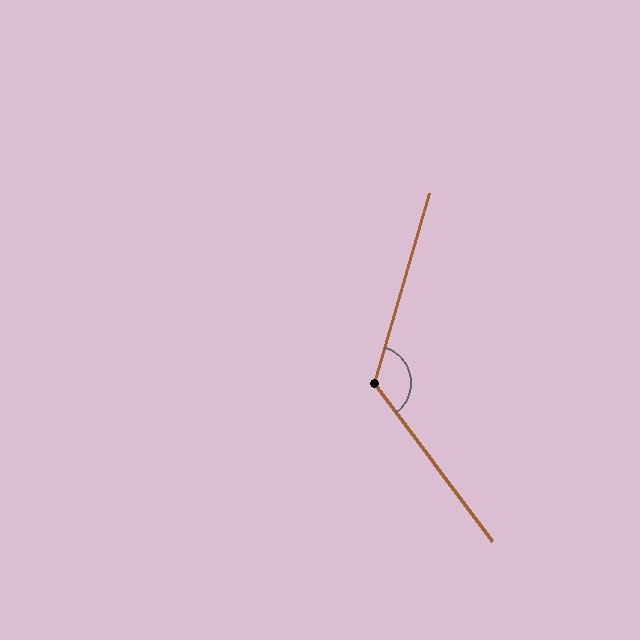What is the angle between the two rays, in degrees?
Approximately 127 degrees.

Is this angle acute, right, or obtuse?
It is obtuse.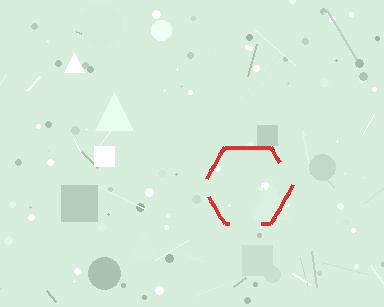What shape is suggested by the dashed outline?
The dashed outline suggests a hexagon.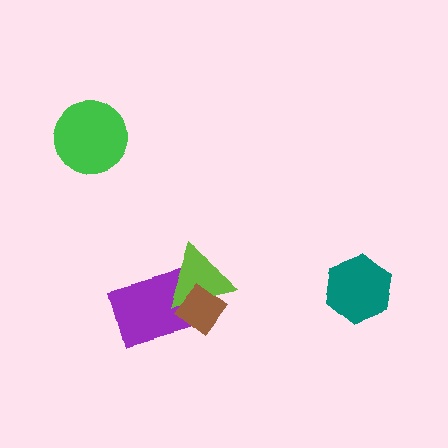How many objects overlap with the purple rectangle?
2 objects overlap with the purple rectangle.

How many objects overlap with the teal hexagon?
0 objects overlap with the teal hexagon.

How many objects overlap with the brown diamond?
2 objects overlap with the brown diamond.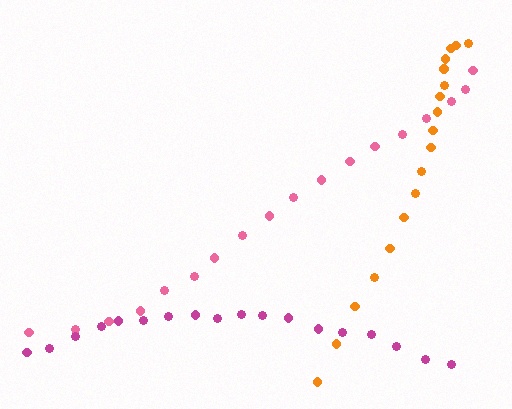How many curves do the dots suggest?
There are 3 distinct paths.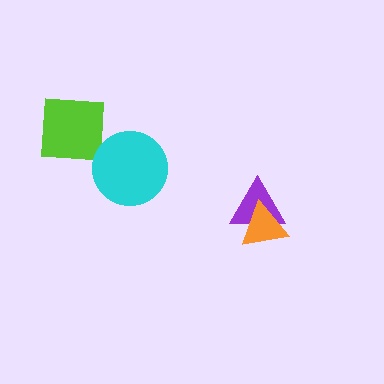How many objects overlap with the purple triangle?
1 object overlaps with the purple triangle.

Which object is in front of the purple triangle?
The orange triangle is in front of the purple triangle.